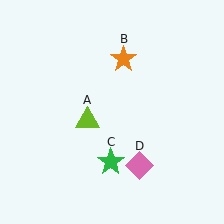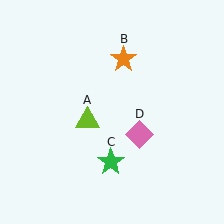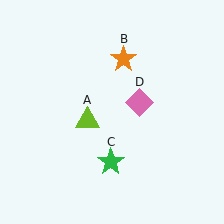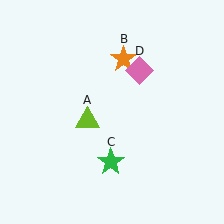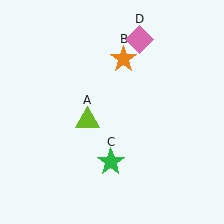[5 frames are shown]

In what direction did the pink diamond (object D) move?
The pink diamond (object D) moved up.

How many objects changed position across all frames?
1 object changed position: pink diamond (object D).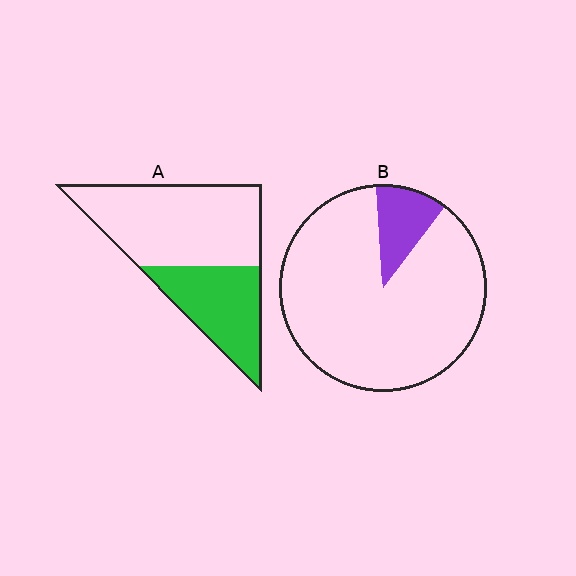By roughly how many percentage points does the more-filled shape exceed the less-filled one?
By roughly 25 percentage points (A over B).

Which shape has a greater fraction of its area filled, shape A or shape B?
Shape A.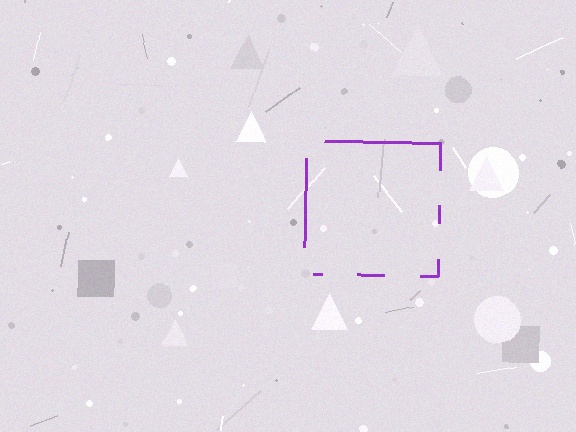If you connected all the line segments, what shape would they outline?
They would outline a square.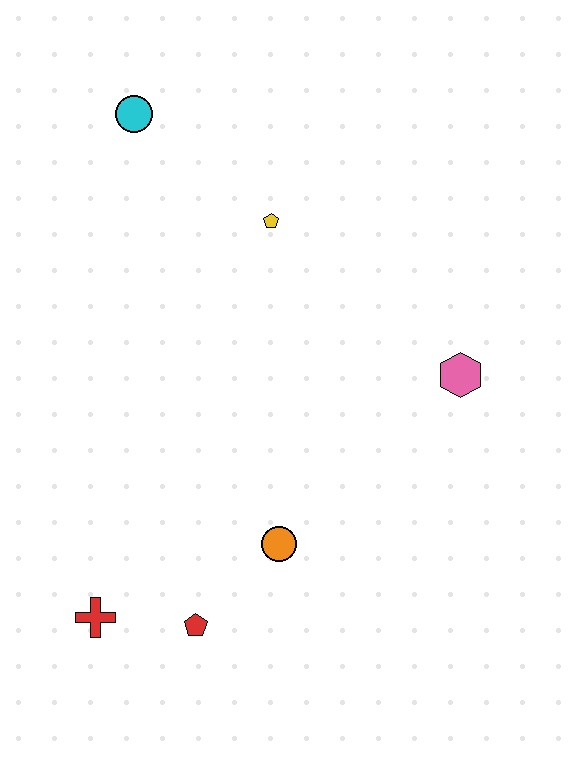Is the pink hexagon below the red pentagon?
No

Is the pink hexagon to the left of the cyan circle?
No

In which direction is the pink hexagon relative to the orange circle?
The pink hexagon is to the right of the orange circle.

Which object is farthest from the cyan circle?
The red pentagon is farthest from the cyan circle.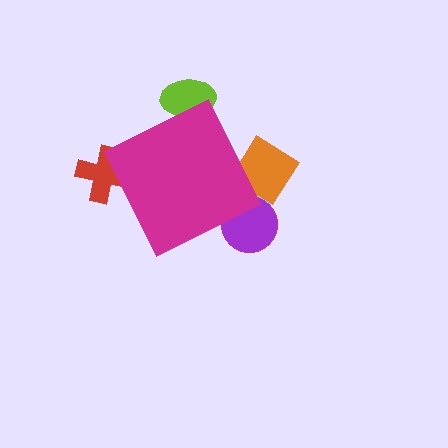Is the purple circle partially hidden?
Yes, the purple circle is partially hidden behind the magenta diamond.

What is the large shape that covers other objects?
A magenta diamond.